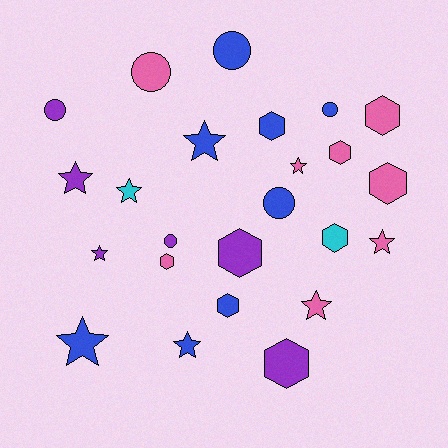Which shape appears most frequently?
Hexagon, with 9 objects.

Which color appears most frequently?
Blue, with 8 objects.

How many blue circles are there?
There are 3 blue circles.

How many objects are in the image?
There are 24 objects.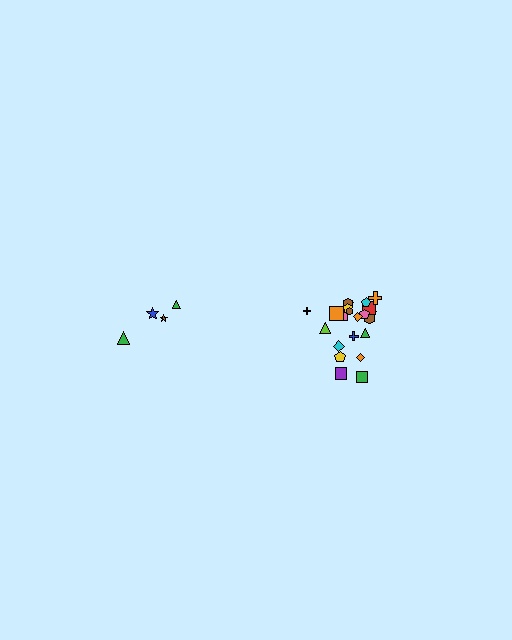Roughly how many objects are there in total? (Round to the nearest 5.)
Roughly 25 objects in total.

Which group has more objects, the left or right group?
The right group.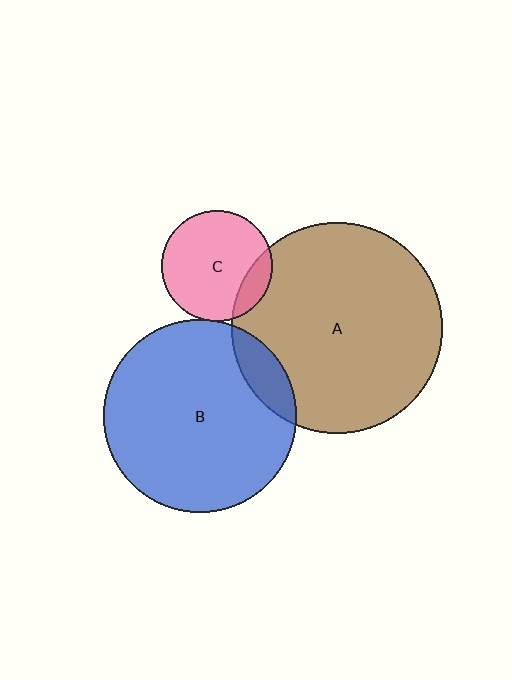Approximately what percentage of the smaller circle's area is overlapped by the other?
Approximately 10%.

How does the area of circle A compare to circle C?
Approximately 3.6 times.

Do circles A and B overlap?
Yes.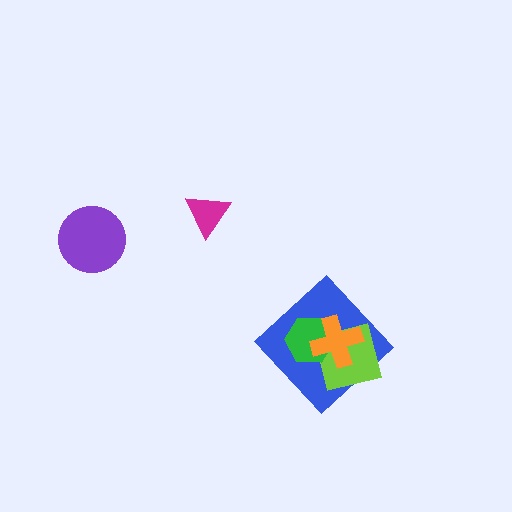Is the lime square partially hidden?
Yes, it is partially covered by another shape.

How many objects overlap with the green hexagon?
3 objects overlap with the green hexagon.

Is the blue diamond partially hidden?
Yes, it is partially covered by another shape.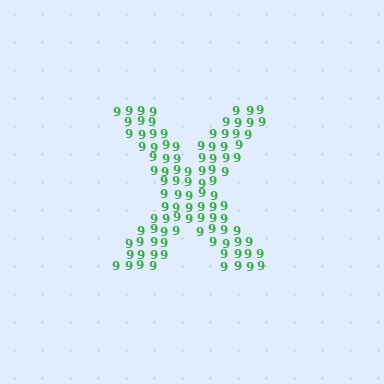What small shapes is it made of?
It is made of small digit 9's.